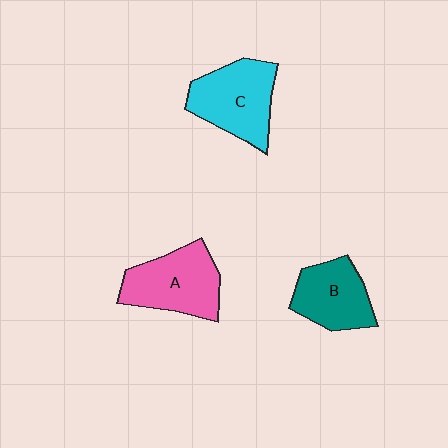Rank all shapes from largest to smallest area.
From largest to smallest: C (cyan), A (pink), B (teal).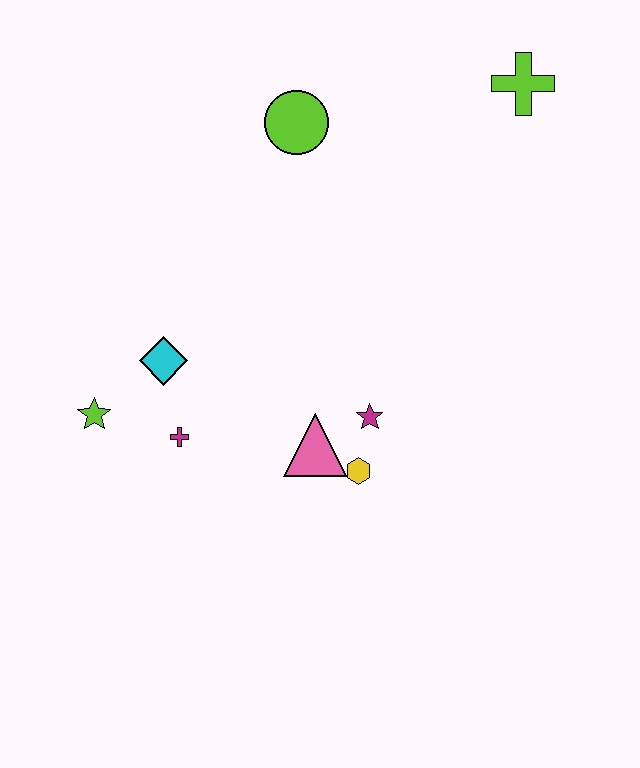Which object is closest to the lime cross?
The lime circle is closest to the lime cross.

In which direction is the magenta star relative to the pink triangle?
The magenta star is to the right of the pink triangle.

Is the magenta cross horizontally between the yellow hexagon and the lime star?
Yes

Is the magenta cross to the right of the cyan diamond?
Yes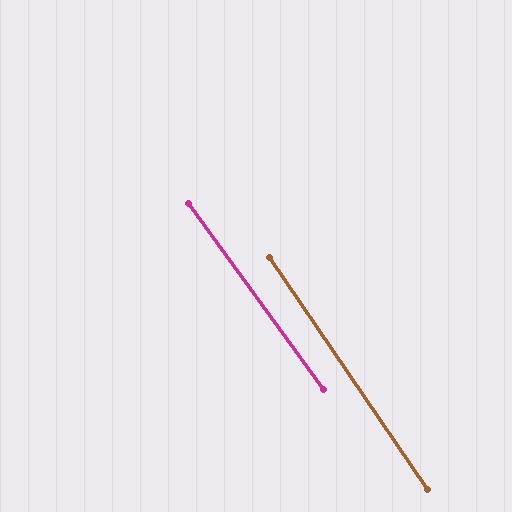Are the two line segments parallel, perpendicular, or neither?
Parallel — their directions differ by only 1.8°.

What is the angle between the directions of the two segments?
Approximately 2 degrees.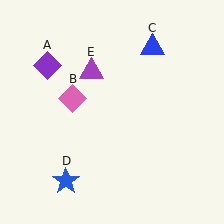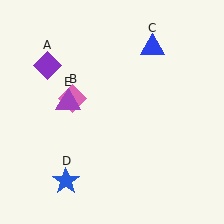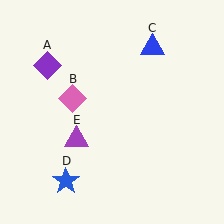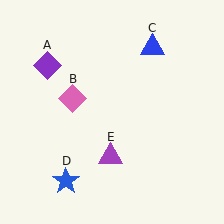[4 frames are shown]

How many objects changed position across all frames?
1 object changed position: purple triangle (object E).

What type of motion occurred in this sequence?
The purple triangle (object E) rotated counterclockwise around the center of the scene.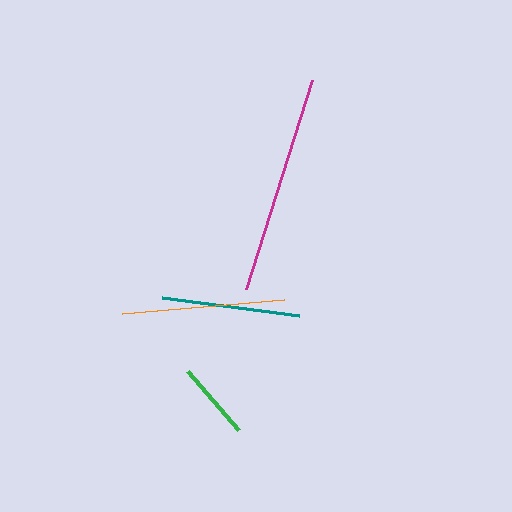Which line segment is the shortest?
The green line is the shortest at approximately 78 pixels.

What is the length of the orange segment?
The orange segment is approximately 163 pixels long.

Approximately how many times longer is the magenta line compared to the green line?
The magenta line is approximately 2.8 times the length of the green line.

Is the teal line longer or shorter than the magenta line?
The magenta line is longer than the teal line.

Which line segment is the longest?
The magenta line is the longest at approximately 220 pixels.